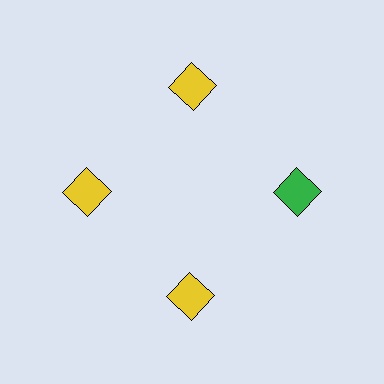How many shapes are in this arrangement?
There are 4 shapes arranged in a ring pattern.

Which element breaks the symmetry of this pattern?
The green diamond at roughly the 3 o'clock position breaks the symmetry. All other shapes are yellow diamonds.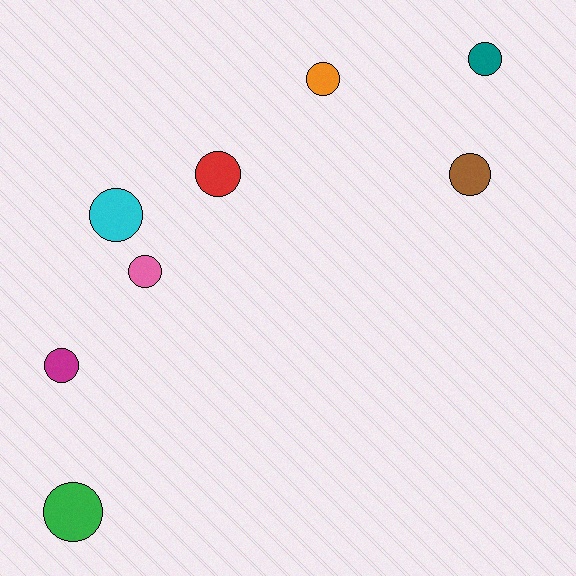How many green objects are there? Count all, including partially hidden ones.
There is 1 green object.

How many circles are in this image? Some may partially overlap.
There are 8 circles.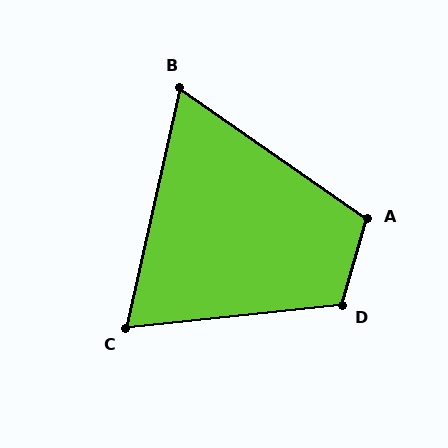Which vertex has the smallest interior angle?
B, at approximately 68 degrees.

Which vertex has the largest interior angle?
D, at approximately 112 degrees.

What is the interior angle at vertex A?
Approximately 109 degrees (obtuse).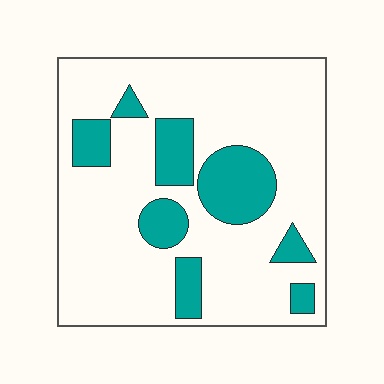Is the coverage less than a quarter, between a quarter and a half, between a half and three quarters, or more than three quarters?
Less than a quarter.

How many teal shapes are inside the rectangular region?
8.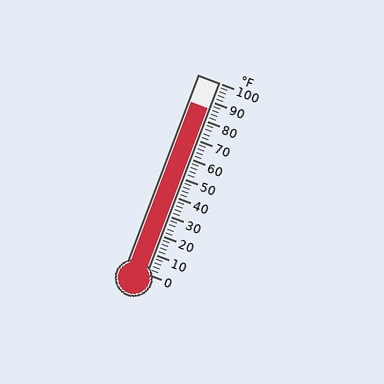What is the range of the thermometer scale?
The thermometer scale ranges from 0°F to 100°F.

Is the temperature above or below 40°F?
The temperature is above 40°F.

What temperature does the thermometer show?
The thermometer shows approximately 86°F.